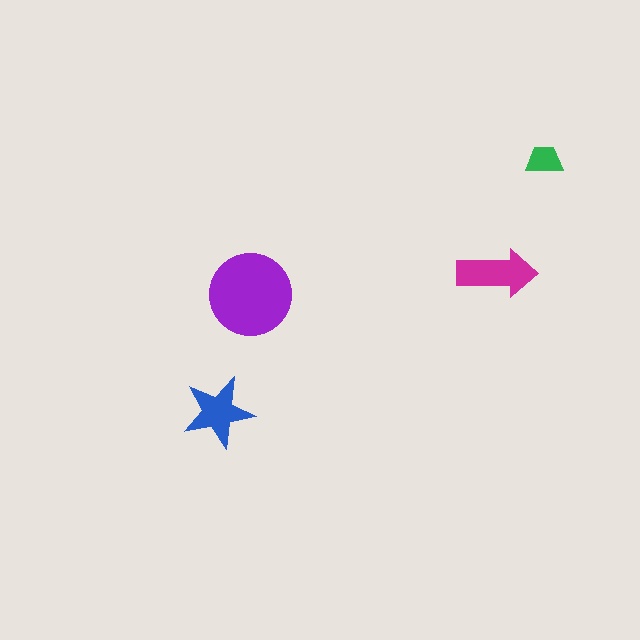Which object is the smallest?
The green trapezoid.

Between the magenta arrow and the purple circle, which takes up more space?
The purple circle.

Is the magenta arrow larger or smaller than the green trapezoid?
Larger.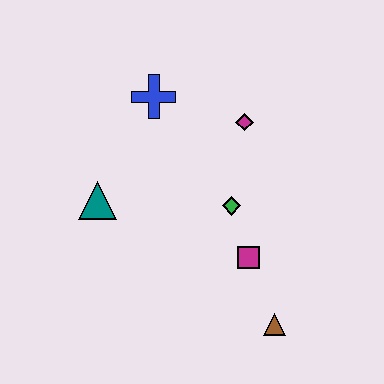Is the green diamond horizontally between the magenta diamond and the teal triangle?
Yes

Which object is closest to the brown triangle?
The magenta square is closest to the brown triangle.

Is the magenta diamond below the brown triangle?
No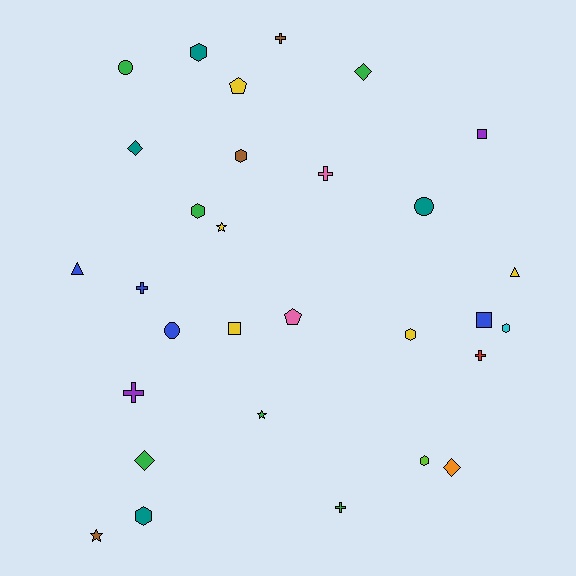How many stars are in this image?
There are 3 stars.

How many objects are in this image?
There are 30 objects.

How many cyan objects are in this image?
There is 1 cyan object.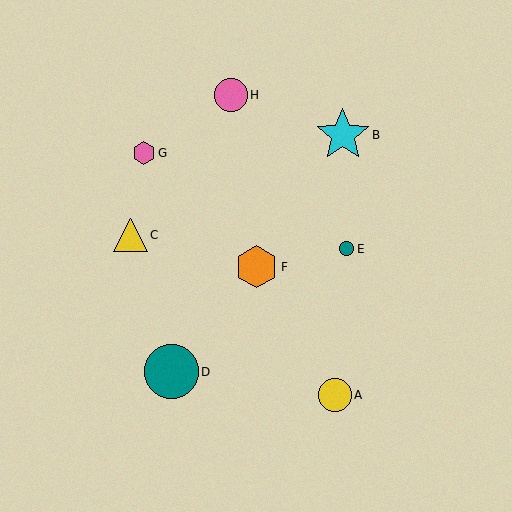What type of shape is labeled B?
Shape B is a cyan star.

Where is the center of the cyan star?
The center of the cyan star is at (343, 135).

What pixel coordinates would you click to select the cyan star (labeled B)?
Click at (343, 135) to select the cyan star B.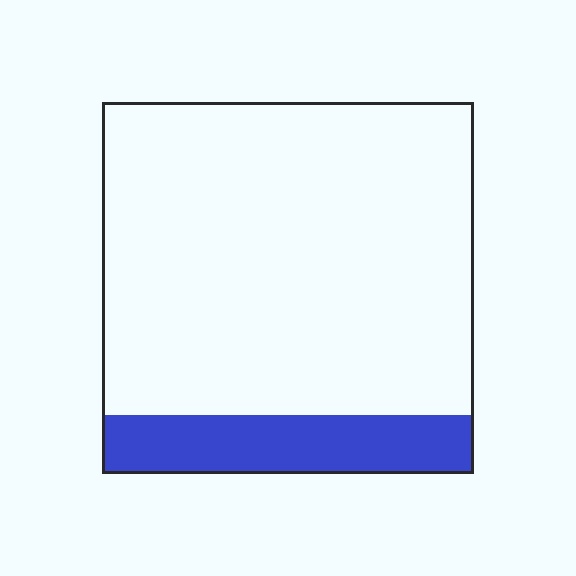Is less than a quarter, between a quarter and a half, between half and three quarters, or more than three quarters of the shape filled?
Less than a quarter.